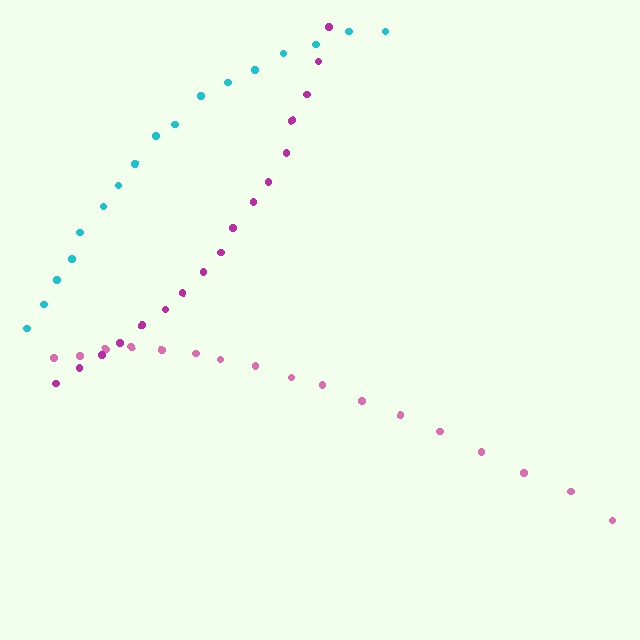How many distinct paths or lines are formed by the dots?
There are 3 distinct paths.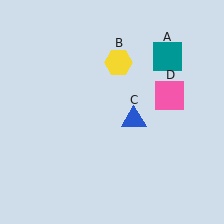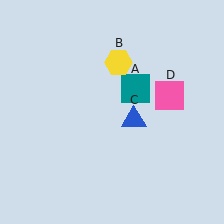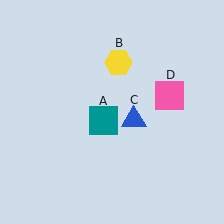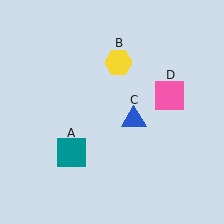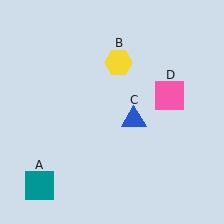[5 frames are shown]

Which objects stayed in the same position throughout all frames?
Yellow hexagon (object B) and blue triangle (object C) and pink square (object D) remained stationary.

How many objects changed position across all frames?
1 object changed position: teal square (object A).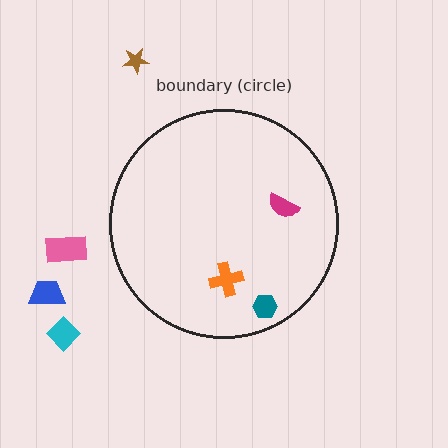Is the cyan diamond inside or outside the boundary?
Outside.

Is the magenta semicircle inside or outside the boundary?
Inside.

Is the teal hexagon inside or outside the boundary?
Inside.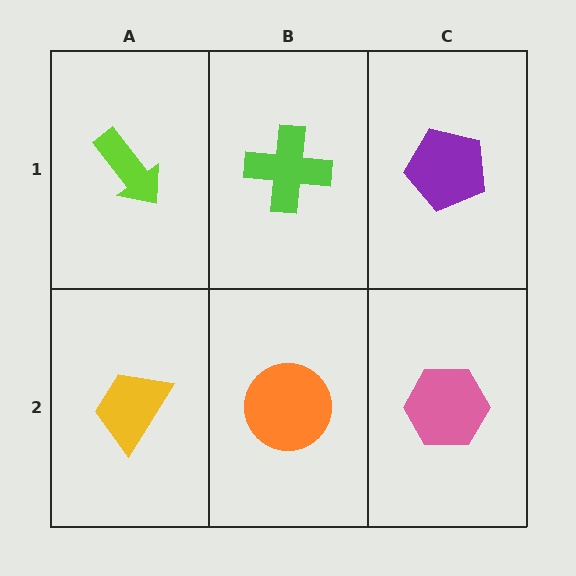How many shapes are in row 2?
3 shapes.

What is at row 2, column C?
A pink hexagon.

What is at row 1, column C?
A purple pentagon.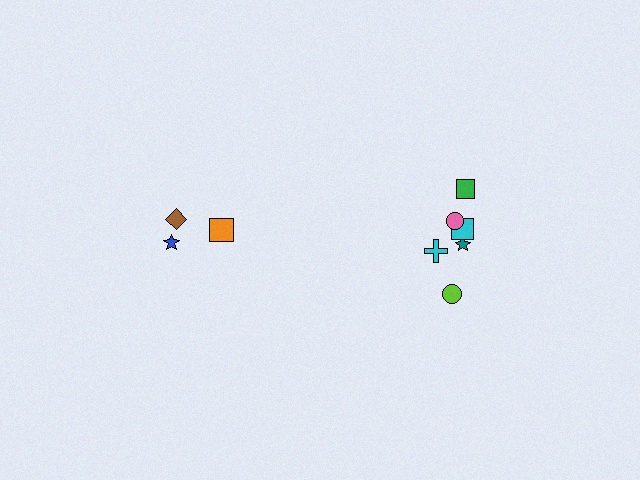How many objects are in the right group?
There are 6 objects.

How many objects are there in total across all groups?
There are 9 objects.